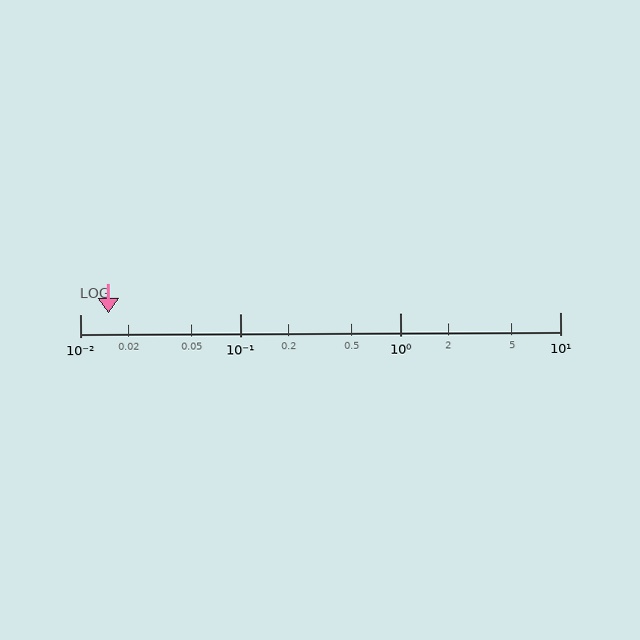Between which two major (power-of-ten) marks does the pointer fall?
The pointer is between 0.01 and 0.1.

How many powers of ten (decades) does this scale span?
The scale spans 3 decades, from 0.01 to 10.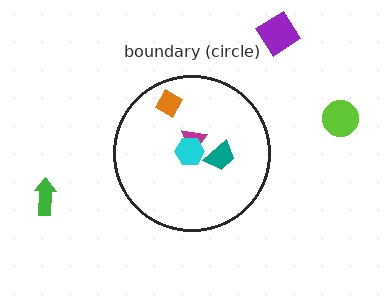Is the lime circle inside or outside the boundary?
Outside.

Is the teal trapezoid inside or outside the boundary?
Inside.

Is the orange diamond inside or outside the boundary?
Inside.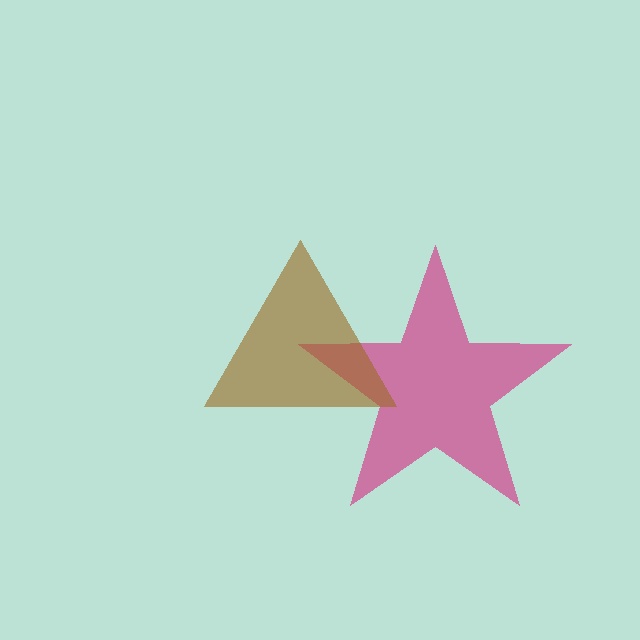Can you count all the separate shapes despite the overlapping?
Yes, there are 2 separate shapes.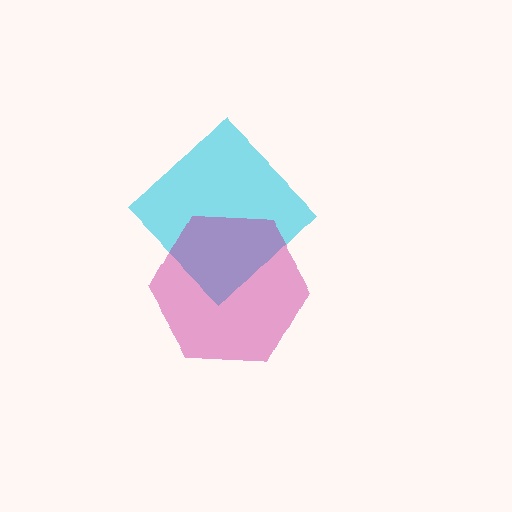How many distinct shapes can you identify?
There are 2 distinct shapes: a cyan diamond, a magenta hexagon.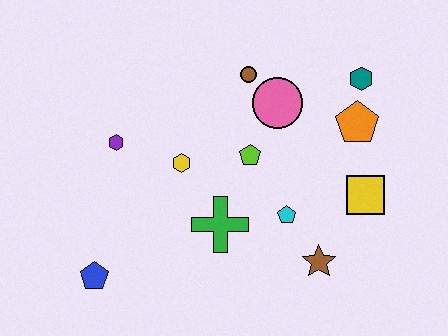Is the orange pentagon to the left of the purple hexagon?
No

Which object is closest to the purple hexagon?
The yellow hexagon is closest to the purple hexagon.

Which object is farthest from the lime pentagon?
The blue pentagon is farthest from the lime pentagon.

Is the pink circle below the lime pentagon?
No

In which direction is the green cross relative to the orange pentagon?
The green cross is to the left of the orange pentagon.